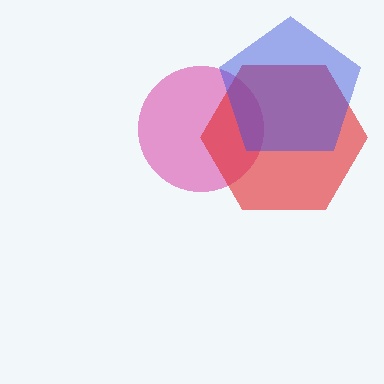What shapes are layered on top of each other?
The layered shapes are: a pink circle, a red hexagon, a blue pentagon.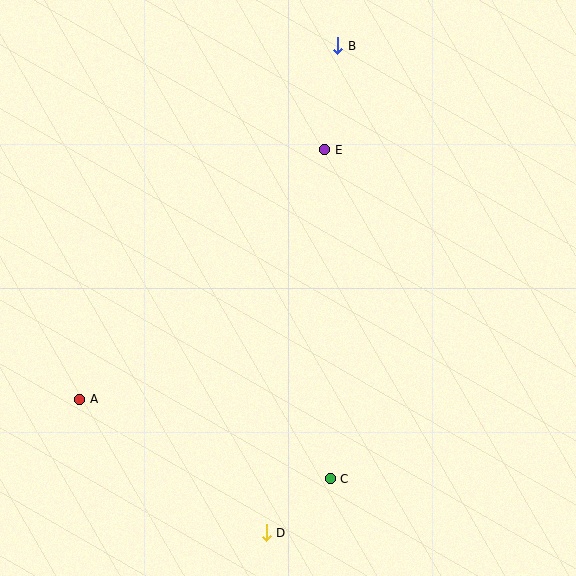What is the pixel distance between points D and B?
The distance between D and B is 492 pixels.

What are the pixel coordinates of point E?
Point E is at (325, 150).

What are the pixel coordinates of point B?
Point B is at (338, 46).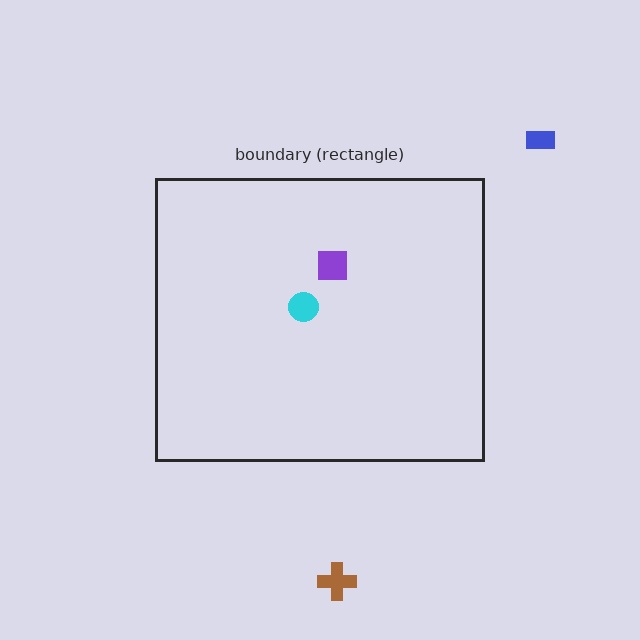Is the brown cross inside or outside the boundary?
Outside.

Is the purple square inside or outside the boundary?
Inside.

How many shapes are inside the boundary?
2 inside, 2 outside.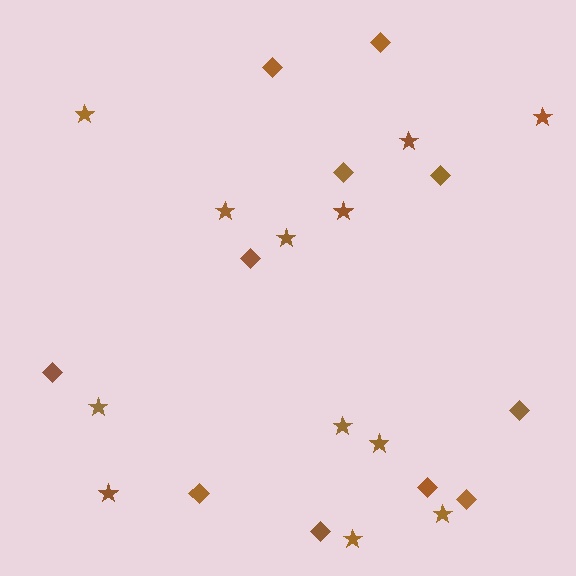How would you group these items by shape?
There are 2 groups: one group of diamonds (11) and one group of stars (12).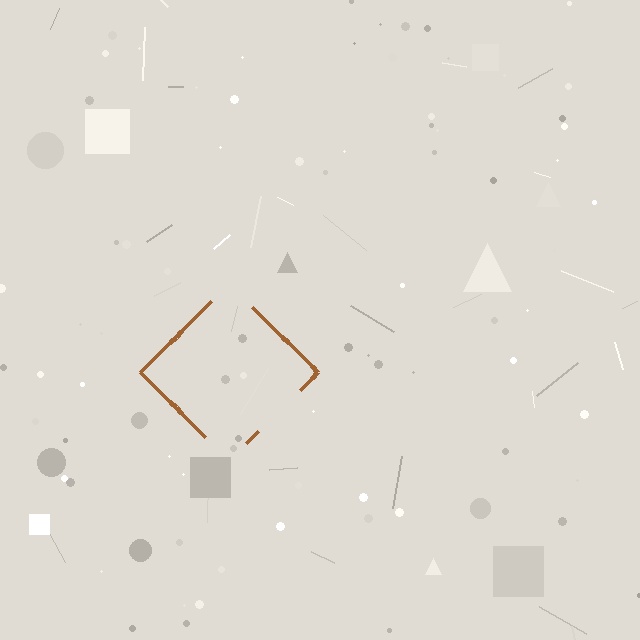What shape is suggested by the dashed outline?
The dashed outline suggests a diamond.